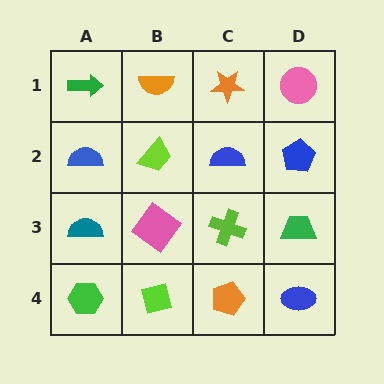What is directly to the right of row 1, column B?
An orange star.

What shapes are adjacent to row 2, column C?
An orange star (row 1, column C), a lime cross (row 3, column C), a lime trapezoid (row 2, column B), a blue pentagon (row 2, column D).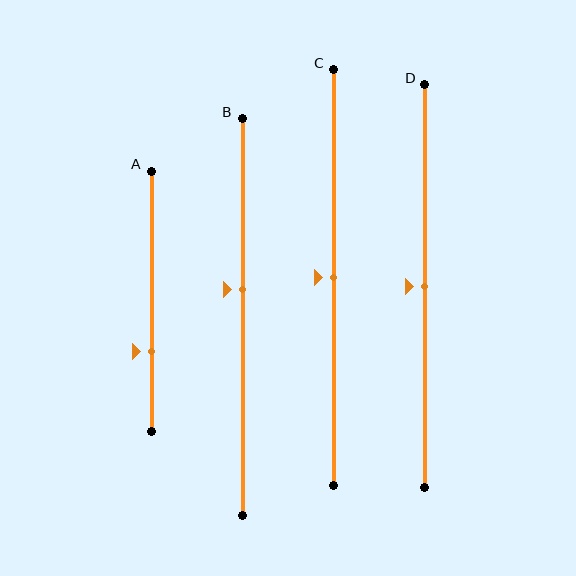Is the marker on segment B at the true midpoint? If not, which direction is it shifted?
No, the marker on segment B is shifted upward by about 7% of the segment length.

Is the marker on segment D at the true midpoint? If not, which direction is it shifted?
Yes, the marker on segment D is at the true midpoint.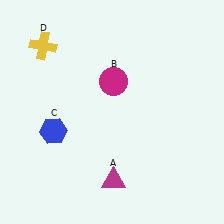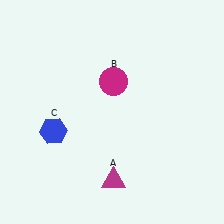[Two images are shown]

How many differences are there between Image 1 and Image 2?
There is 1 difference between the two images.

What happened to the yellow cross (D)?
The yellow cross (D) was removed in Image 2. It was in the top-left area of Image 1.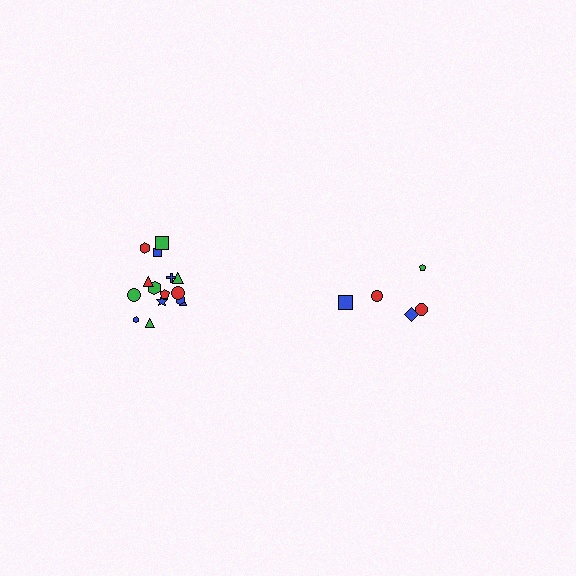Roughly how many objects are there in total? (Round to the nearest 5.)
Roughly 20 objects in total.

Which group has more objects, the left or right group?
The left group.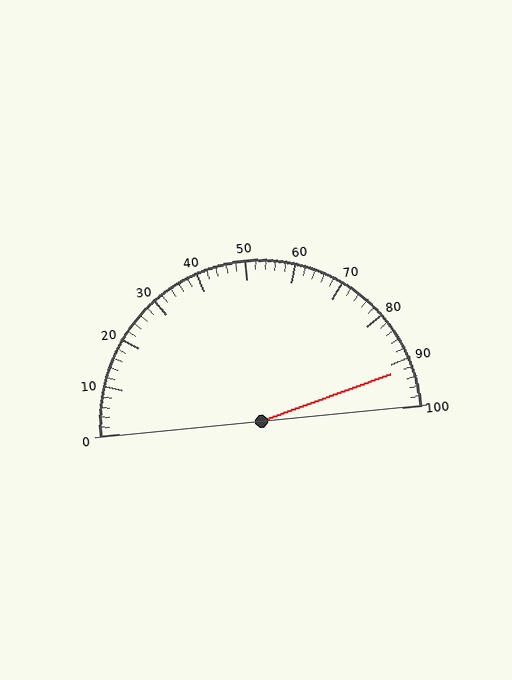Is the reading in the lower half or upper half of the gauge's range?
The reading is in the upper half of the range (0 to 100).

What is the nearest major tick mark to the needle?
The nearest major tick mark is 90.